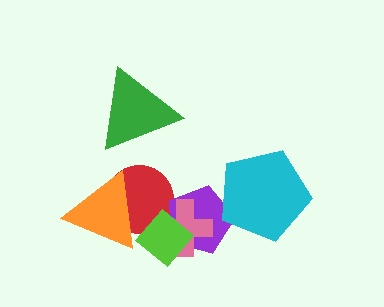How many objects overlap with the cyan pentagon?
1 object overlaps with the cyan pentagon.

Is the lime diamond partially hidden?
No, no other shape covers it.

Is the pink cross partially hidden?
Yes, it is partially covered by another shape.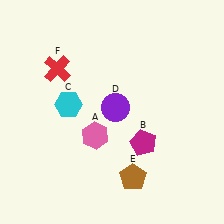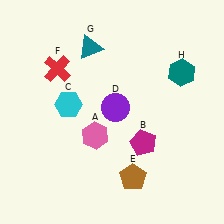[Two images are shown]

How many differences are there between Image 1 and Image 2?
There are 2 differences between the two images.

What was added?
A teal triangle (G), a teal hexagon (H) were added in Image 2.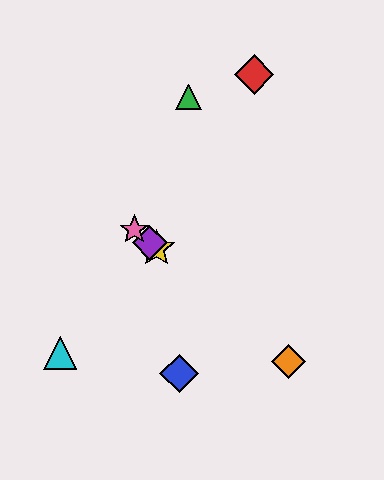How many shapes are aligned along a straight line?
4 shapes (the yellow star, the purple diamond, the orange diamond, the pink star) are aligned along a straight line.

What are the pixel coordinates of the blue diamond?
The blue diamond is at (179, 373).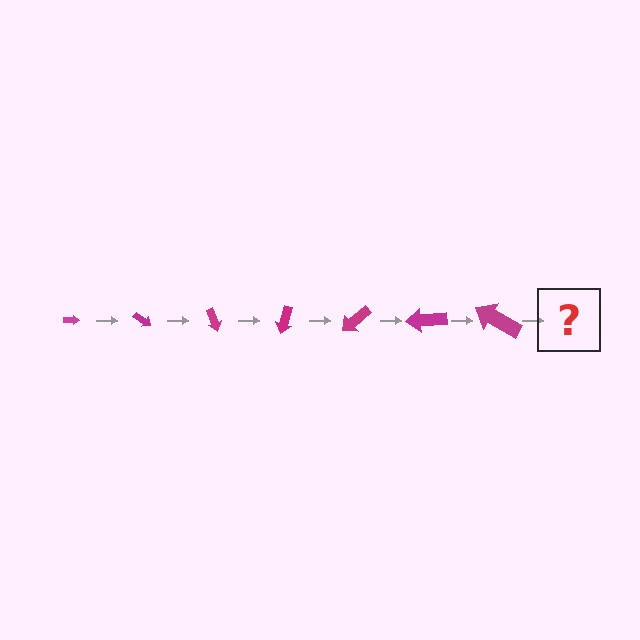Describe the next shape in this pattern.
It should be an arrow, larger than the previous one and rotated 245 degrees from the start.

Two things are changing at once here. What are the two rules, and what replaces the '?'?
The two rules are that the arrow grows larger each step and it rotates 35 degrees each step. The '?' should be an arrow, larger than the previous one and rotated 245 degrees from the start.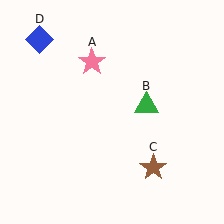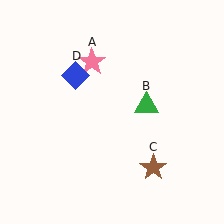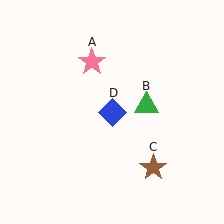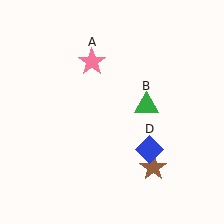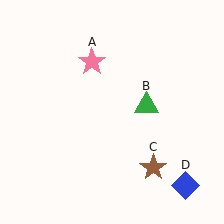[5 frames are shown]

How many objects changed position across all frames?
1 object changed position: blue diamond (object D).